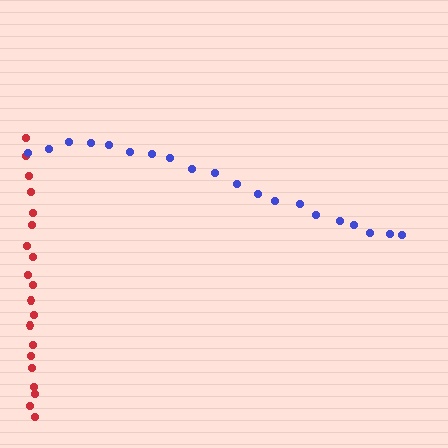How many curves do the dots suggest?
There are 2 distinct paths.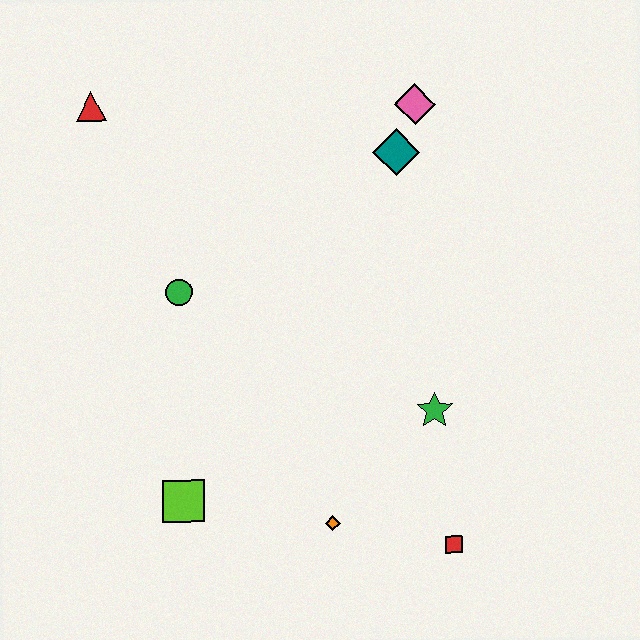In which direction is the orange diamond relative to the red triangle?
The orange diamond is below the red triangle.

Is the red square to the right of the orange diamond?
Yes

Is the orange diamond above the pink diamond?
No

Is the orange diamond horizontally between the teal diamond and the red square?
No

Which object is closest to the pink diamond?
The teal diamond is closest to the pink diamond.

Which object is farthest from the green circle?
The red square is farthest from the green circle.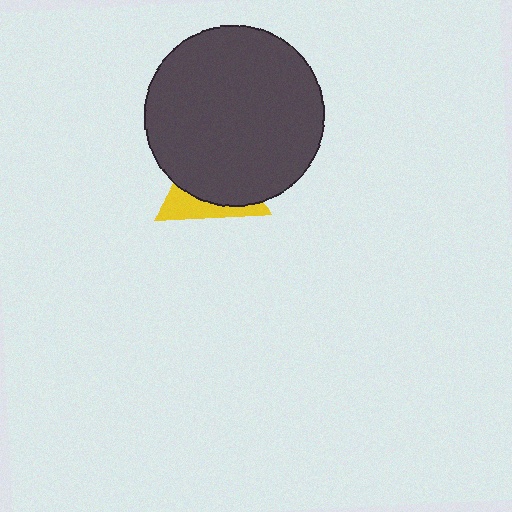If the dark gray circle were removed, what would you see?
You would see the complete yellow triangle.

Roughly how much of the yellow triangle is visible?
A small part of it is visible (roughly 31%).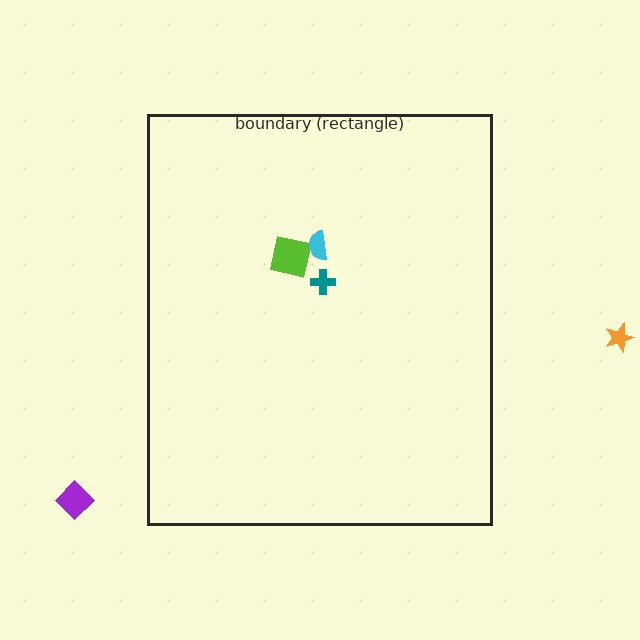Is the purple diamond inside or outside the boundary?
Outside.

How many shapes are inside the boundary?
3 inside, 2 outside.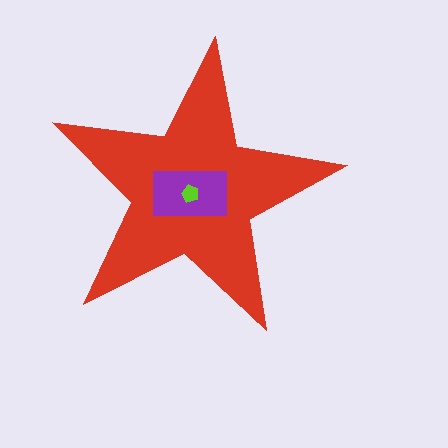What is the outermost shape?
The red star.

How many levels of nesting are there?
3.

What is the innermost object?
The lime pentagon.